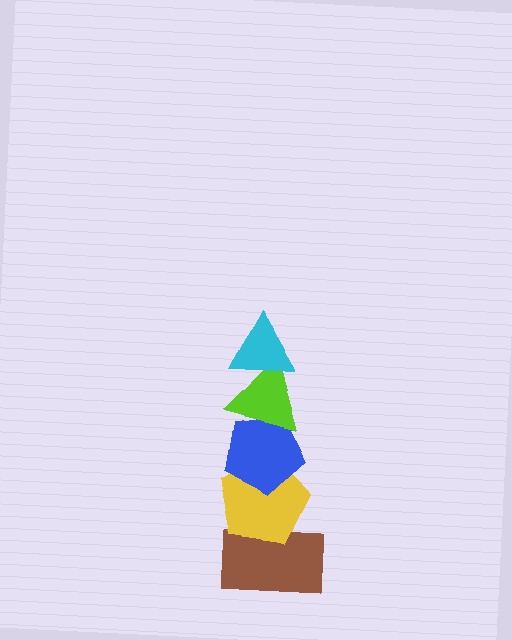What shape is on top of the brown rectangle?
The yellow pentagon is on top of the brown rectangle.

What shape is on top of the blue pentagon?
The lime triangle is on top of the blue pentagon.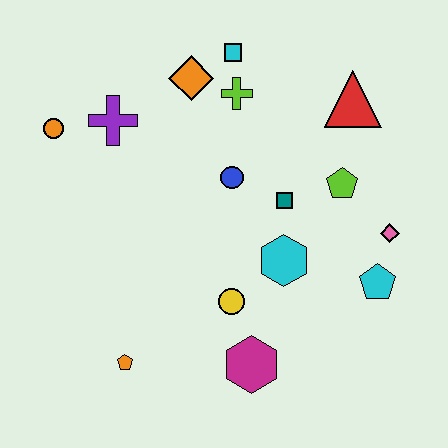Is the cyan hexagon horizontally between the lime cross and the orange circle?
No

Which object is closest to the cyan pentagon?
The pink diamond is closest to the cyan pentagon.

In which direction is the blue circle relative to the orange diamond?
The blue circle is below the orange diamond.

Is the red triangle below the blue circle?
No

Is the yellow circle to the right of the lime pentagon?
No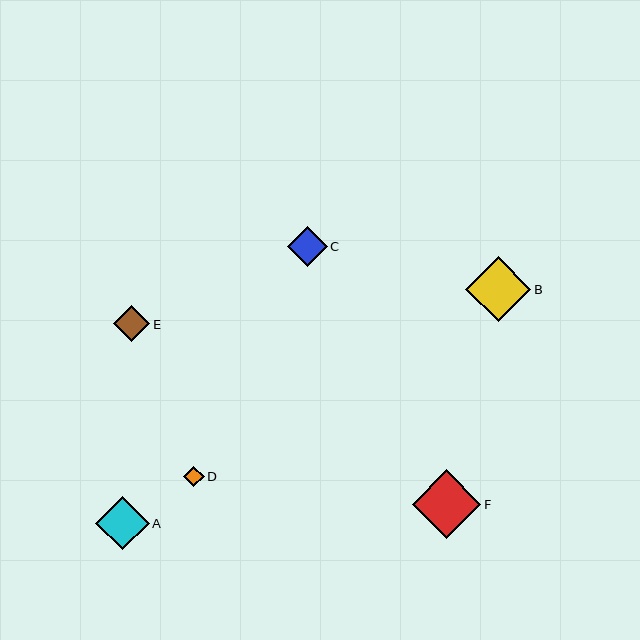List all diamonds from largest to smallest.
From largest to smallest: F, B, A, C, E, D.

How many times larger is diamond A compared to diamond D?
Diamond A is approximately 2.6 times the size of diamond D.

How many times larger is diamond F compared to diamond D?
Diamond F is approximately 3.3 times the size of diamond D.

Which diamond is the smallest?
Diamond D is the smallest with a size of approximately 21 pixels.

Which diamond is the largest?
Diamond F is the largest with a size of approximately 68 pixels.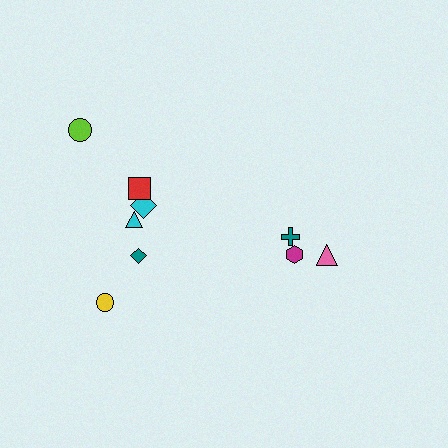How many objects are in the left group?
There are 6 objects.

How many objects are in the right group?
There are 3 objects.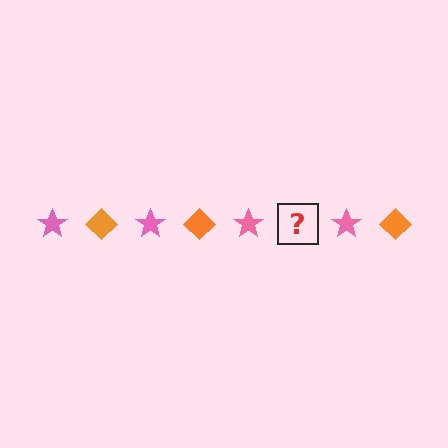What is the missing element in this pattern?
The missing element is an orange diamond.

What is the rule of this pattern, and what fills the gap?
The rule is that the pattern alternates between pink star and orange diamond. The gap should be filled with an orange diamond.